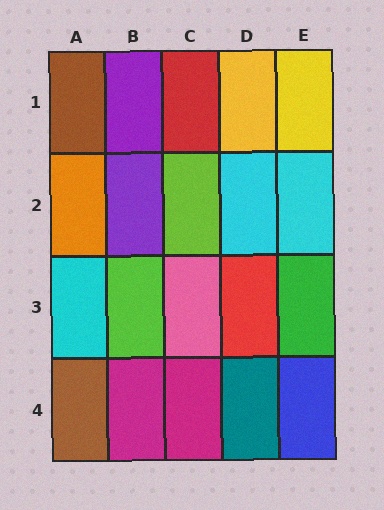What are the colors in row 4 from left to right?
Brown, magenta, magenta, teal, blue.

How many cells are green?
1 cell is green.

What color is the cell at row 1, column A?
Brown.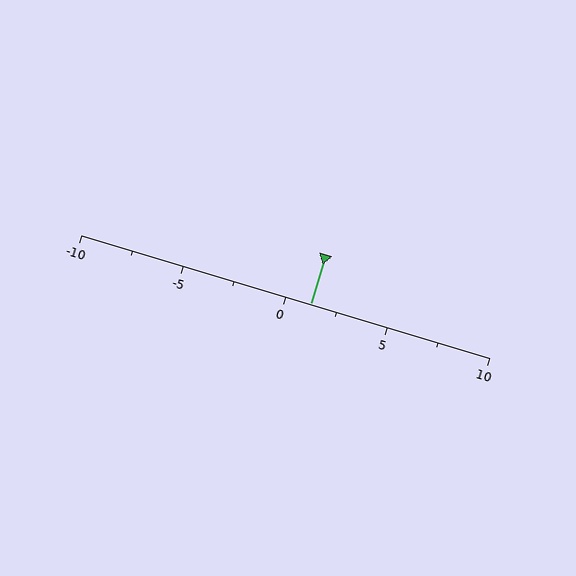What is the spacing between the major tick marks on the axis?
The major ticks are spaced 5 apart.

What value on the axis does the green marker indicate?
The marker indicates approximately 1.2.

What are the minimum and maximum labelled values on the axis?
The axis runs from -10 to 10.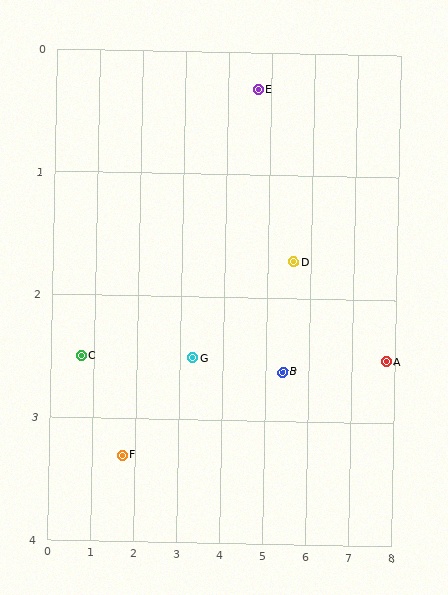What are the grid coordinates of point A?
Point A is at approximately (7.8, 2.5).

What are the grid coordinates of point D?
Point D is at approximately (5.6, 1.7).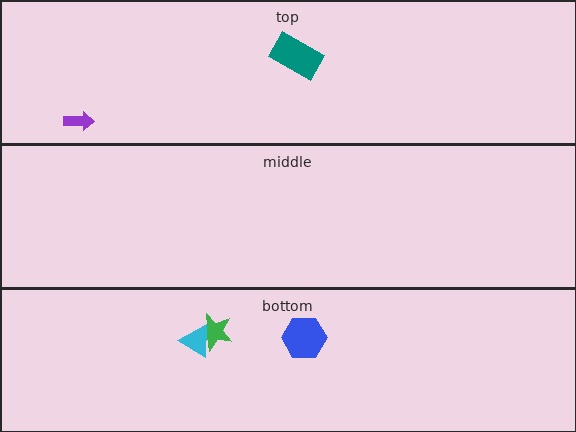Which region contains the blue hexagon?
The bottom region.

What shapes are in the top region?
The purple arrow, the teal rectangle.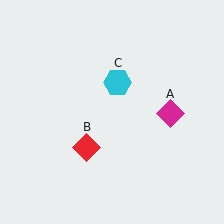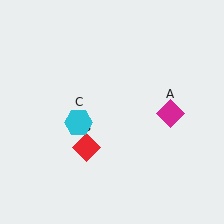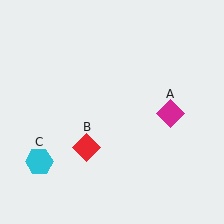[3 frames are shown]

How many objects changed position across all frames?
1 object changed position: cyan hexagon (object C).